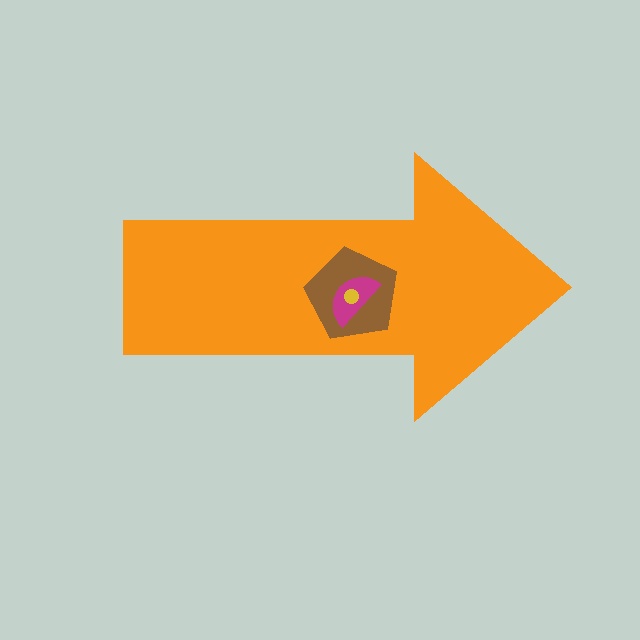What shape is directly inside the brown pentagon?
The magenta semicircle.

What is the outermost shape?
The orange arrow.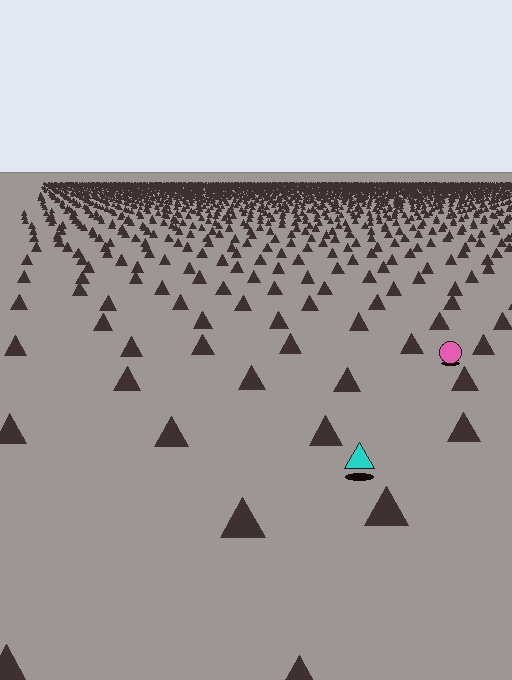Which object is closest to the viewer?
The cyan triangle is closest. The texture marks near it are larger and more spread out.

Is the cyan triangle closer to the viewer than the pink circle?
Yes. The cyan triangle is closer — you can tell from the texture gradient: the ground texture is coarser near it.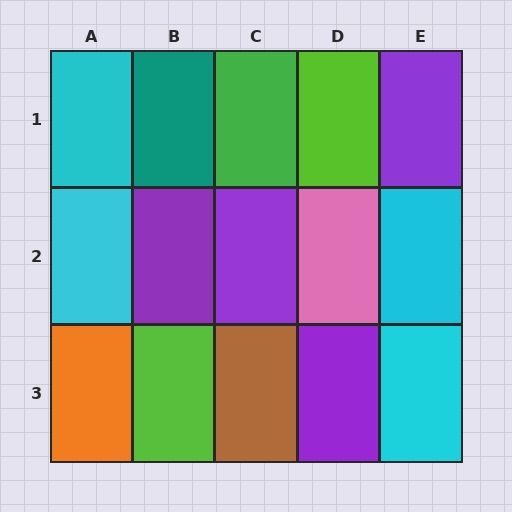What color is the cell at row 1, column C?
Green.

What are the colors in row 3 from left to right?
Orange, lime, brown, purple, cyan.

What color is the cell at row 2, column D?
Pink.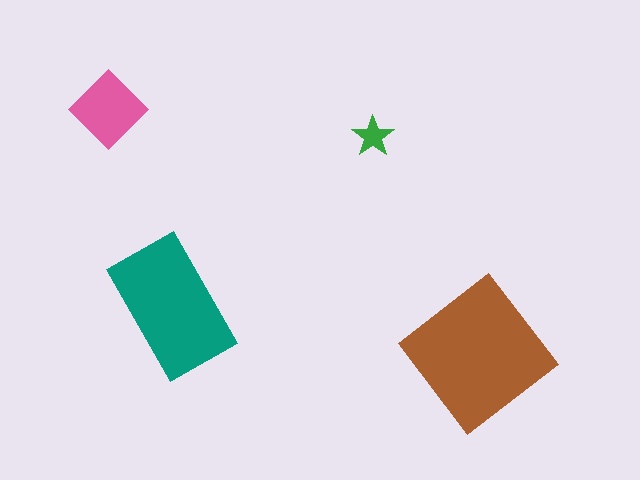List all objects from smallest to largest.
The green star, the pink diamond, the teal rectangle, the brown diamond.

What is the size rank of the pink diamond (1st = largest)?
3rd.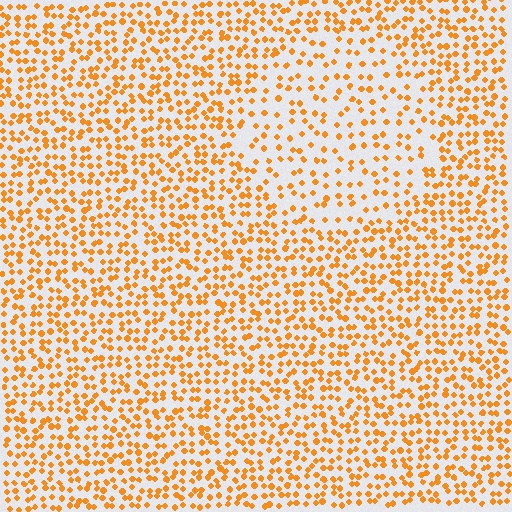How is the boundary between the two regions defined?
The boundary is defined by a change in element density (approximately 1.8x ratio). All elements are the same color, size, and shape.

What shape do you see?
I see a circle.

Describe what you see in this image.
The image contains small orange elements arranged at two different densities. A circle-shaped region is visible where the elements are less densely packed than the surrounding area.